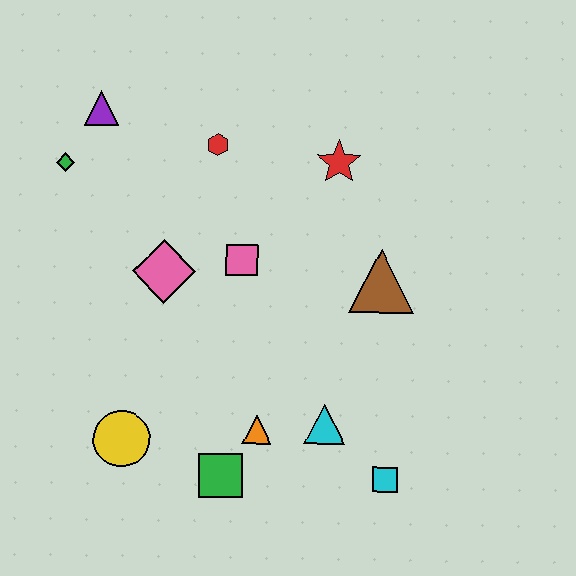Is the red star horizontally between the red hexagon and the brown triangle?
Yes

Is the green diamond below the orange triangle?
No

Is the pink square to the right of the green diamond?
Yes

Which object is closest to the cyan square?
The cyan triangle is closest to the cyan square.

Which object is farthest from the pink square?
The cyan square is farthest from the pink square.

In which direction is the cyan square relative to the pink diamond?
The cyan square is to the right of the pink diamond.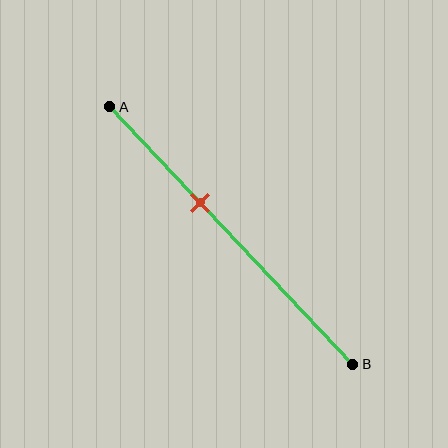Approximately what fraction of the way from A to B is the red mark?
The red mark is approximately 35% of the way from A to B.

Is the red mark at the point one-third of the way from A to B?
No, the mark is at about 35% from A, not at the 33% one-third point.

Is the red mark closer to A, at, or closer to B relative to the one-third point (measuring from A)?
The red mark is closer to point B than the one-third point of segment AB.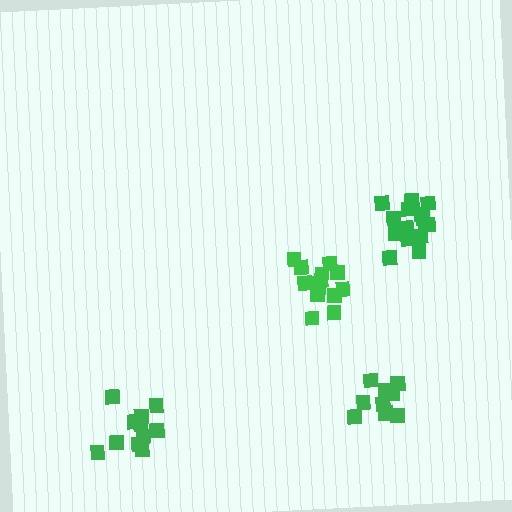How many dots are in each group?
Group 1: 14 dots, Group 2: 11 dots, Group 3: 10 dots, Group 4: 15 dots (50 total).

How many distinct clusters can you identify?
There are 4 distinct clusters.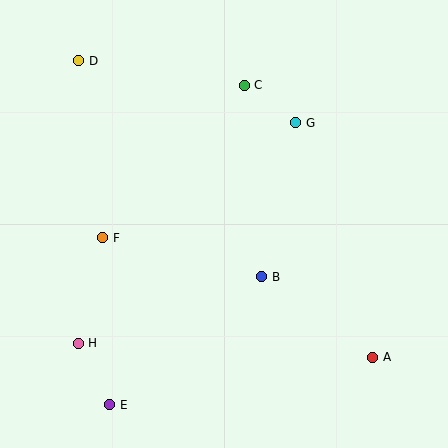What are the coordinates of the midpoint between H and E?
The midpoint between H and E is at (94, 374).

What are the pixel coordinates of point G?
Point G is at (296, 123).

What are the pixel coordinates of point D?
Point D is at (79, 61).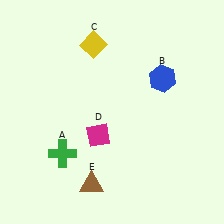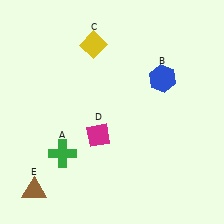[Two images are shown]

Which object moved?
The brown triangle (E) moved left.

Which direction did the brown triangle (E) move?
The brown triangle (E) moved left.